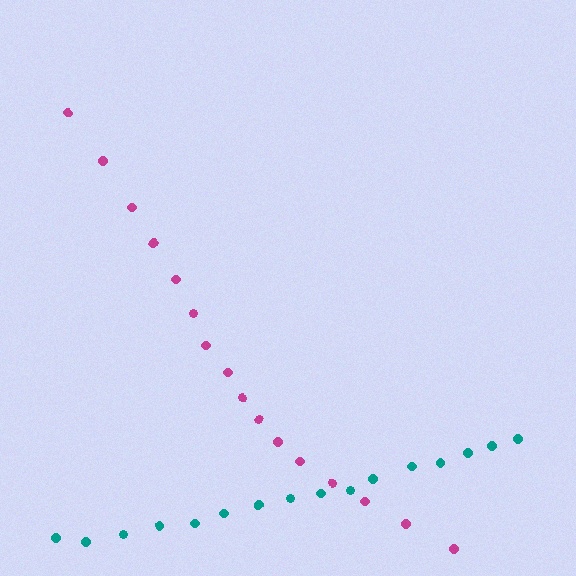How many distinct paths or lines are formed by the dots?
There are 2 distinct paths.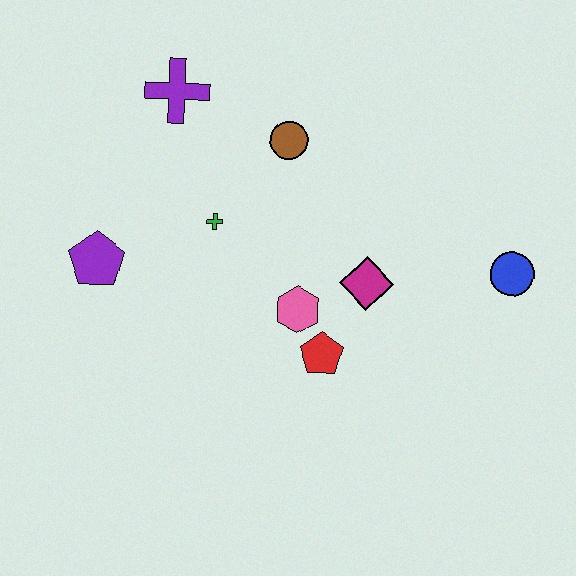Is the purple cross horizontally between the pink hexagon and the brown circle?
No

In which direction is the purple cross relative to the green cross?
The purple cross is above the green cross.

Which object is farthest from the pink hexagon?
The purple cross is farthest from the pink hexagon.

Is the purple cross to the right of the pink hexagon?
No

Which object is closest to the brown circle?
The green cross is closest to the brown circle.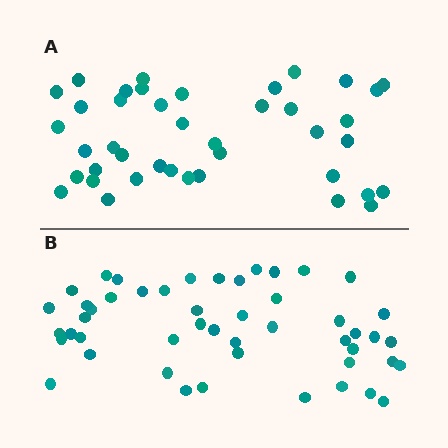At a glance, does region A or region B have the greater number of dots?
Region B (the bottom region) has more dots.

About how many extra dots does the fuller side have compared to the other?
Region B has roughly 8 or so more dots than region A.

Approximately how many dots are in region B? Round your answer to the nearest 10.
About 50 dots. (The exact count is 49, which rounds to 50.)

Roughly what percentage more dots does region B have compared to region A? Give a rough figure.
About 20% more.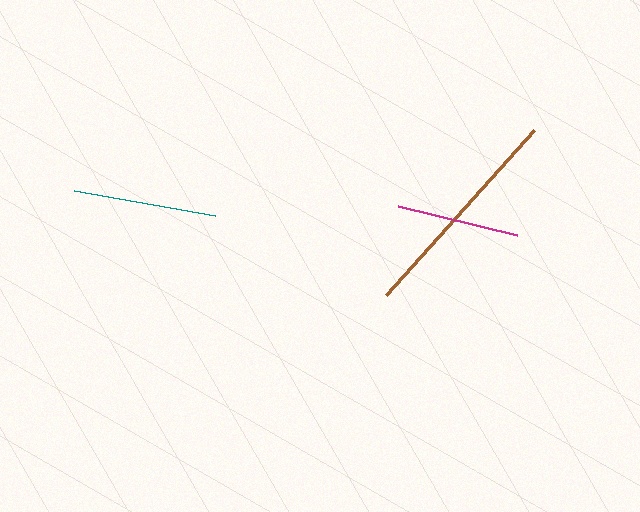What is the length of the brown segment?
The brown segment is approximately 221 pixels long.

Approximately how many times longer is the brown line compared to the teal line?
The brown line is approximately 1.5 times the length of the teal line.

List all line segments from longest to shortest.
From longest to shortest: brown, teal, magenta.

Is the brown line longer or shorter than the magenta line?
The brown line is longer than the magenta line.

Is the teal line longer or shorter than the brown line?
The brown line is longer than the teal line.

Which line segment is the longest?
The brown line is the longest at approximately 221 pixels.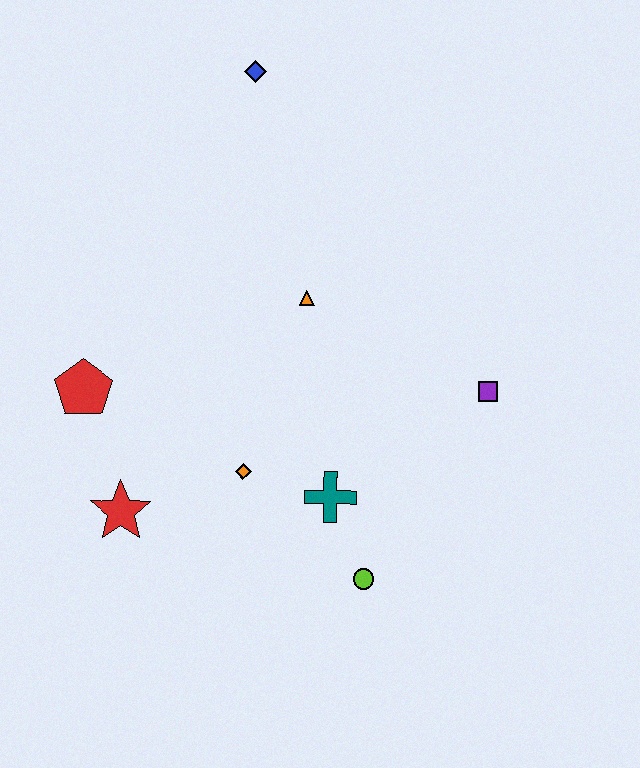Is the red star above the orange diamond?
No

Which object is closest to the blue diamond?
The orange triangle is closest to the blue diamond.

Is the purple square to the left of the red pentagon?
No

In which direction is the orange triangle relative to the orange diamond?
The orange triangle is above the orange diamond.